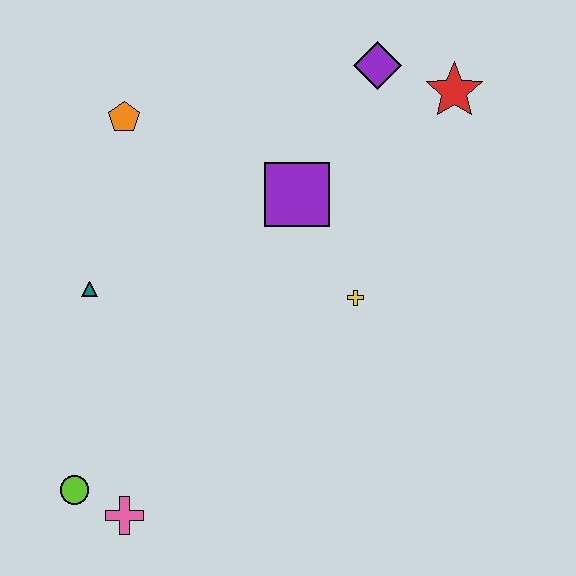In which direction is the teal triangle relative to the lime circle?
The teal triangle is above the lime circle.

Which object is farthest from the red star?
The lime circle is farthest from the red star.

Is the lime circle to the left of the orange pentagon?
Yes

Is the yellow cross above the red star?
No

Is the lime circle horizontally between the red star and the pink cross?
No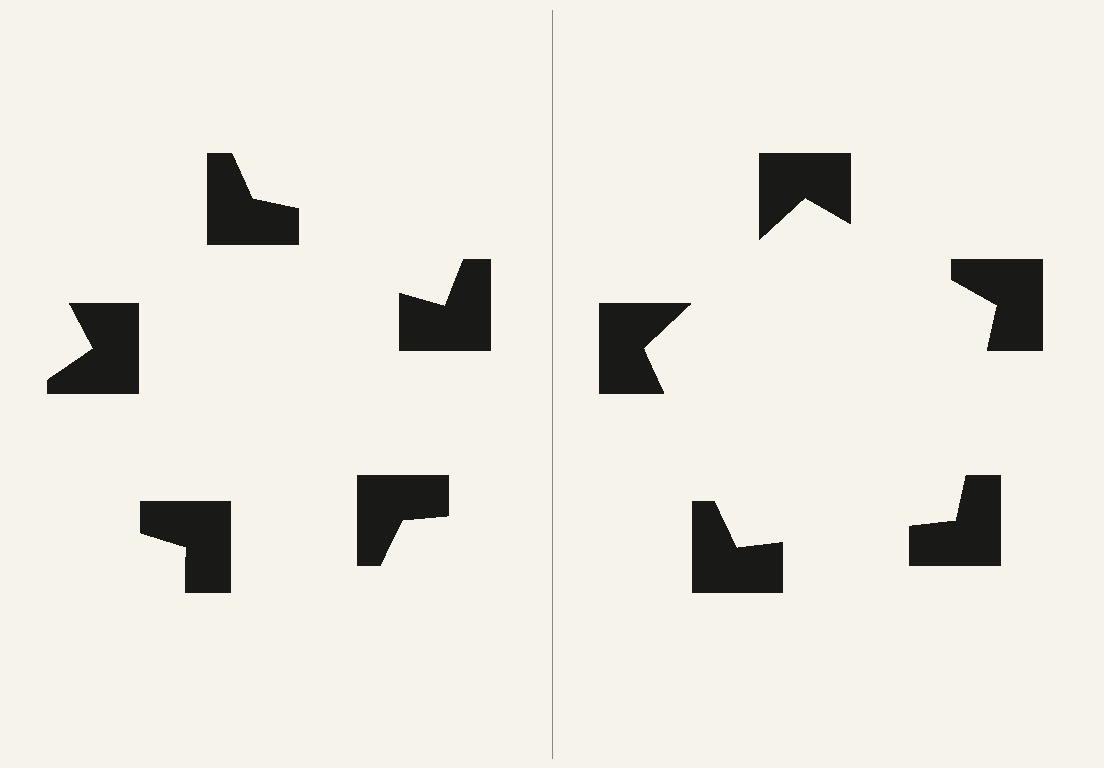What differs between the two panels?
The notched squares are positioned identically on both sides; only the wedge orientations differ. On the right they align to a pentagon; on the left they are misaligned.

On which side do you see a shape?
An illusory pentagon appears on the right side. On the left side the wedge cuts are rotated, so no coherent shape forms.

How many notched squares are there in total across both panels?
10 — 5 on each side.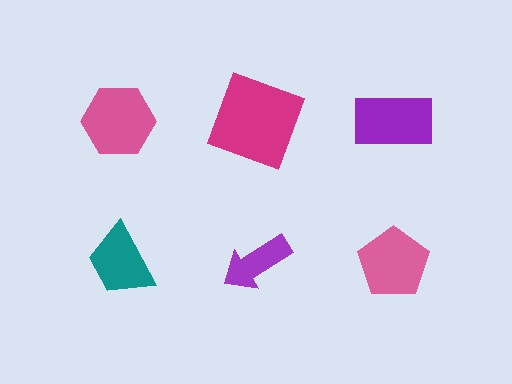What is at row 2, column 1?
A teal trapezoid.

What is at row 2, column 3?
A pink pentagon.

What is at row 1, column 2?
A magenta square.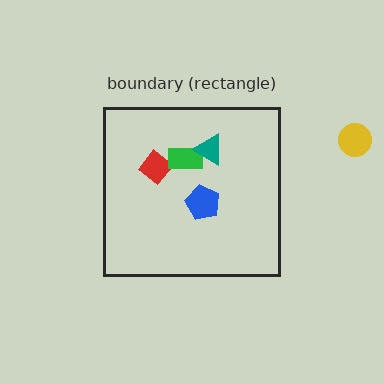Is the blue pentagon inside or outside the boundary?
Inside.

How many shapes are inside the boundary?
4 inside, 1 outside.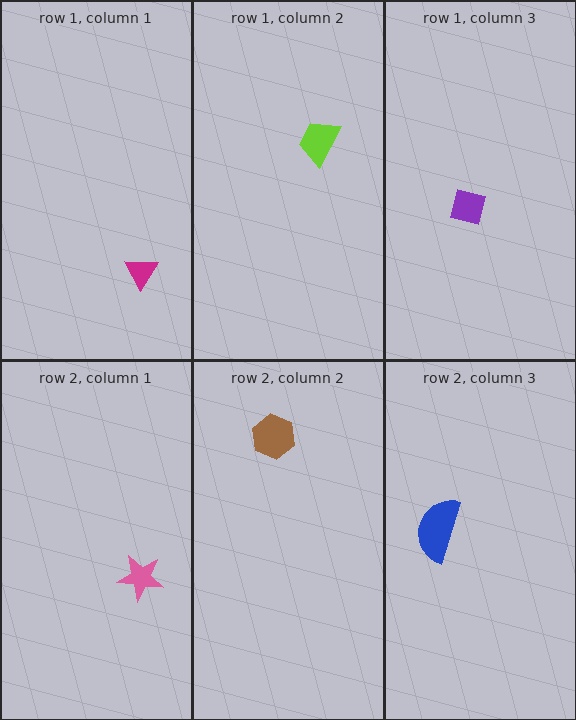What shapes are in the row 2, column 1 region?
The pink star.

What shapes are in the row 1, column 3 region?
The purple square.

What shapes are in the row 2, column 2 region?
The brown hexagon.